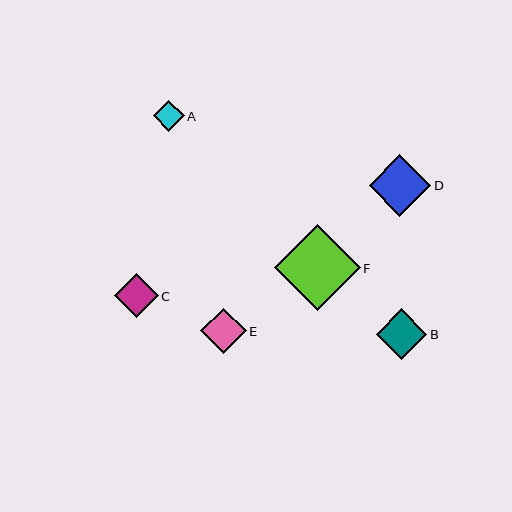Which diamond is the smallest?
Diamond A is the smallest with a size of approximately 31 pixels.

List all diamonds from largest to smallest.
From largest to smallest: F, D, B, E, C, A.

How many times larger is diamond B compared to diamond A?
Diamond B is approximately 1.6 times the size of diamond A.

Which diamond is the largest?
Diamond F is the largest with a size of approximately 85 pixels.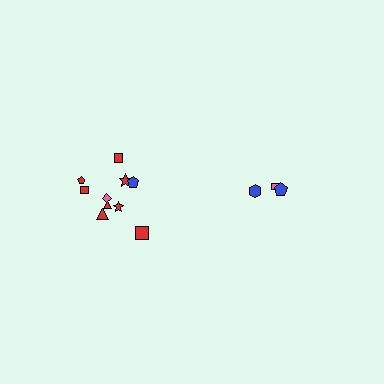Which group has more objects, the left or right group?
The left group.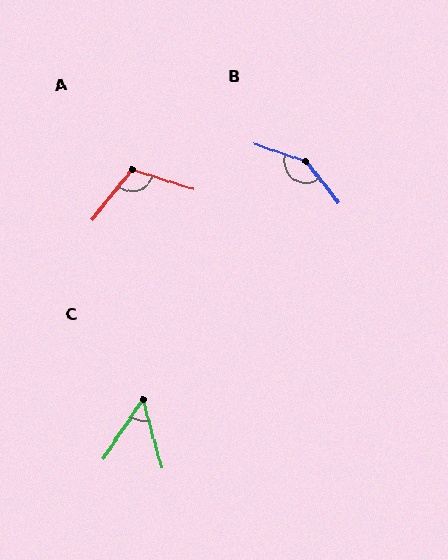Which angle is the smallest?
C, at approximately 49 degrees.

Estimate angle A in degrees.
Approximately 110 degrees.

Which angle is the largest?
B, at approximately 147 degrees.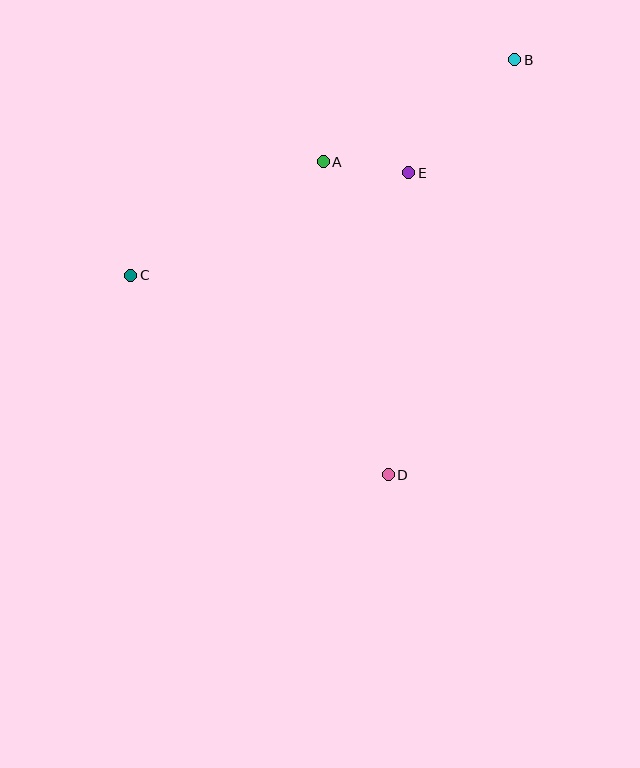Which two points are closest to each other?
Points A and E are closest to each other.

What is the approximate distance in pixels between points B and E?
The distance between B and E is approximately 155 pixels.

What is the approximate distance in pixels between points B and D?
The distance between B and D is approximately 434 pixels.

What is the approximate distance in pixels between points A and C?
The distance between A and C is approximately 223 pixels.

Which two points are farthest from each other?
Points B and C are farthest from each other.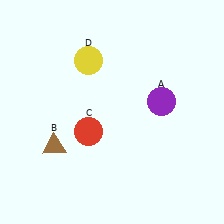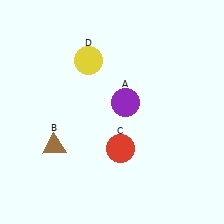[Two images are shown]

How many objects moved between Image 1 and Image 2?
2 objects moved between the two images.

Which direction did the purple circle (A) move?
The purple circle (A) moved left.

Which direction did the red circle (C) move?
The red circle (C) moved right.